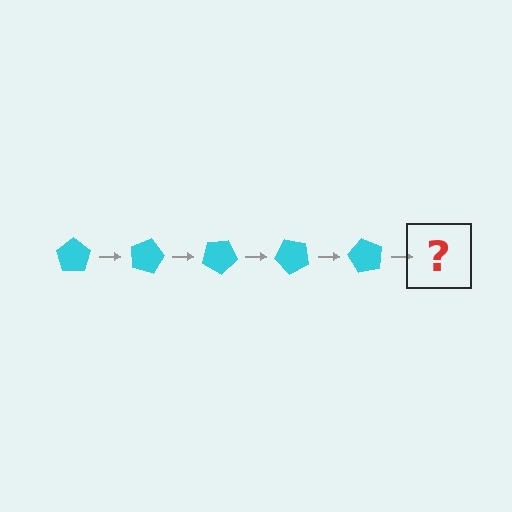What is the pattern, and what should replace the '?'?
The pattern is that the pentagon rotates 15 degrees each step. The '?' should be a cyan pentagon rotated 75 degrees.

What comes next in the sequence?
The next element should be a cyan pentagon rotated 75 degrees.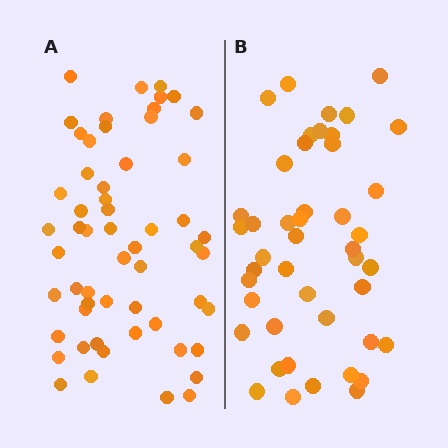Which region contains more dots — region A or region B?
Region A (the left region) has more dots.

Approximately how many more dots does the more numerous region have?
Region A has roughly 12 or so more dots than region B.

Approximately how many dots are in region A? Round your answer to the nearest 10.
About 60 dots. (The exact count is 57, which rounds to 60.)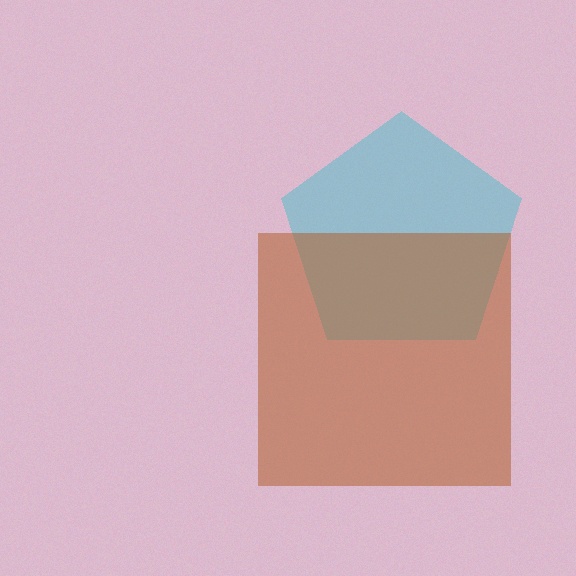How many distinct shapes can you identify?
There are 2 distinct shapes: a cyan pentagon, a brown square.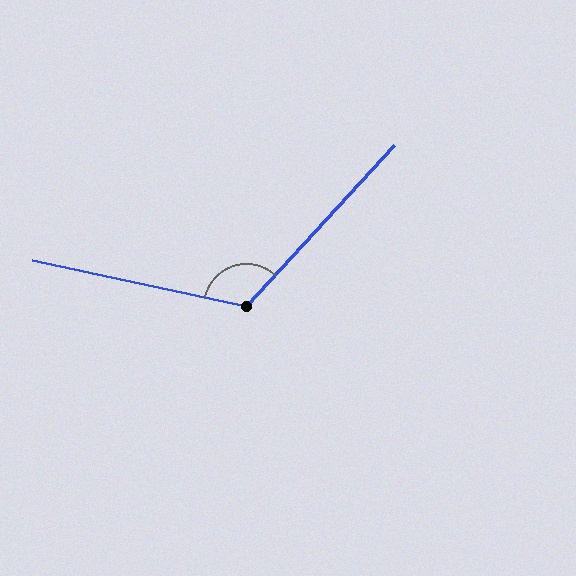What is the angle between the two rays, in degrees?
Approximately 120 degrees.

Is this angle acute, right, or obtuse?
It is obtuse.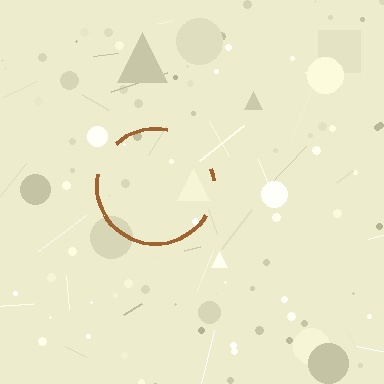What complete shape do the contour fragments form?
The contour fragments form a circle.